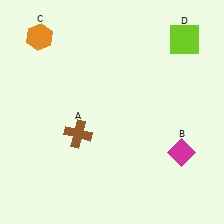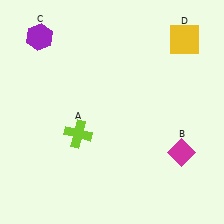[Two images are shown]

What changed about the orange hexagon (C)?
In Image 1, C is orange. In Image 2, it changed to purple.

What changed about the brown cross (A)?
In Image 1, A is brown. In Image 2, it changed to lime.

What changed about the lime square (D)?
In Image 1, D is lime. In Image 2, it changed to yellow.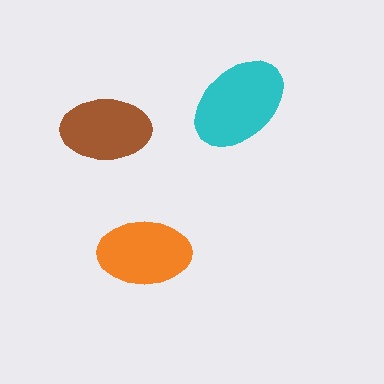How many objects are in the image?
There are 3 objects in the image.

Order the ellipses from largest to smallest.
the cyan one, the orange one, the brown one.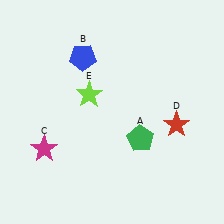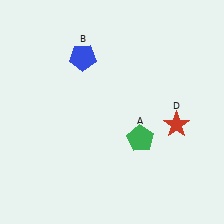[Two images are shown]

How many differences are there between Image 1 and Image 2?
There are 2 differences between the two images.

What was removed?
The lime star (E), the magenta star (C) were removed in Image 2.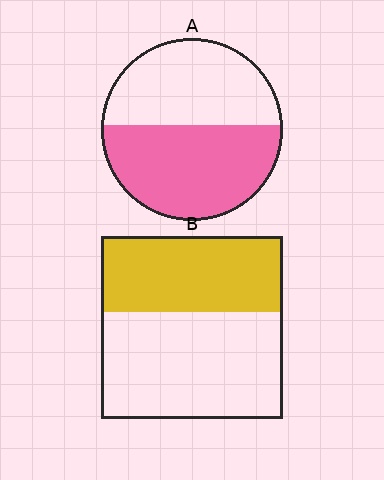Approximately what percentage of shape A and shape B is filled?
A is approximately 55% and B is approximately 40%.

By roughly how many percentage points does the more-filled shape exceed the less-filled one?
By roughly 10 percentage points (A over B).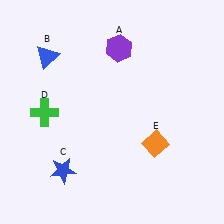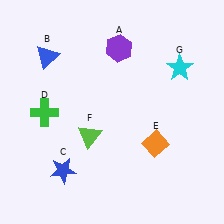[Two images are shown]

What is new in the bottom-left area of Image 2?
A lime triangle (F) was added in the bottom-left area of Image 2.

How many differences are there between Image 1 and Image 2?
There are 2 differences between the two images.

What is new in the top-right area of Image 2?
A cyan star (G) was added in the top-right area of Image 2.